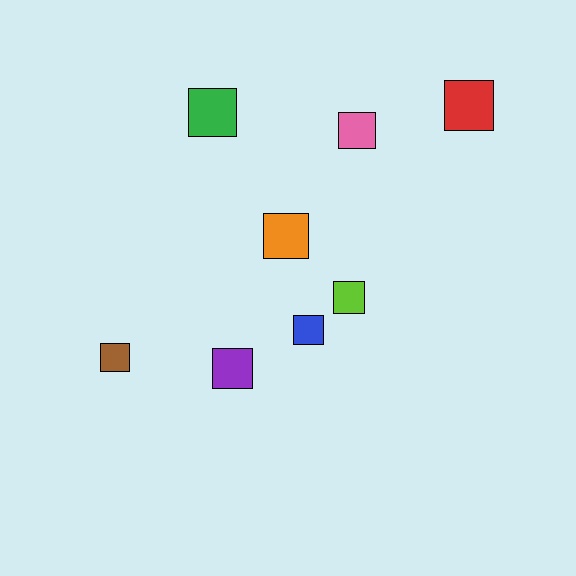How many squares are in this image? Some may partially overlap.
There are 8 squares.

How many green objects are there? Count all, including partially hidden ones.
There is 1 green object.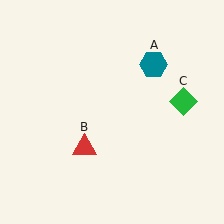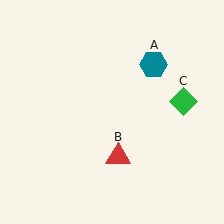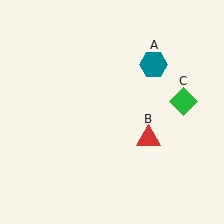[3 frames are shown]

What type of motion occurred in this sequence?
The red triangle (object B) rotated counterclockwise around the center of the scene.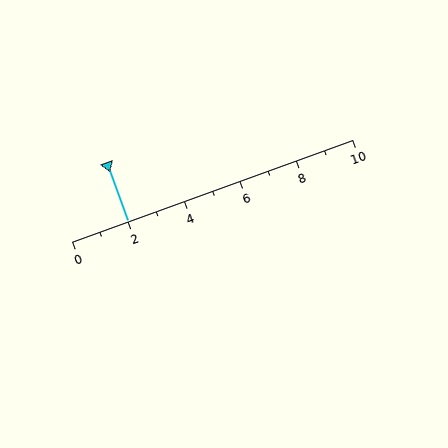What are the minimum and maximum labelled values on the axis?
The axis runs from 0 to 10.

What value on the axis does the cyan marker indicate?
The marker indicates approximately 2.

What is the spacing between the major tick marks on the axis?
The major ticks are spaced 2 apart.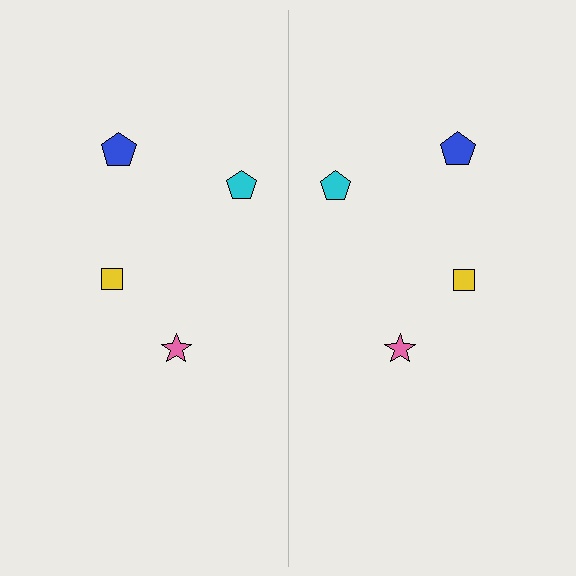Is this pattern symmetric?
Yes, this pattern has bilateral (reflection) symmetry.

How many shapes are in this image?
There are 8 shapes in this image.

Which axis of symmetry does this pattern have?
The pattern has a vertical axis of symmetry running through the center of the image.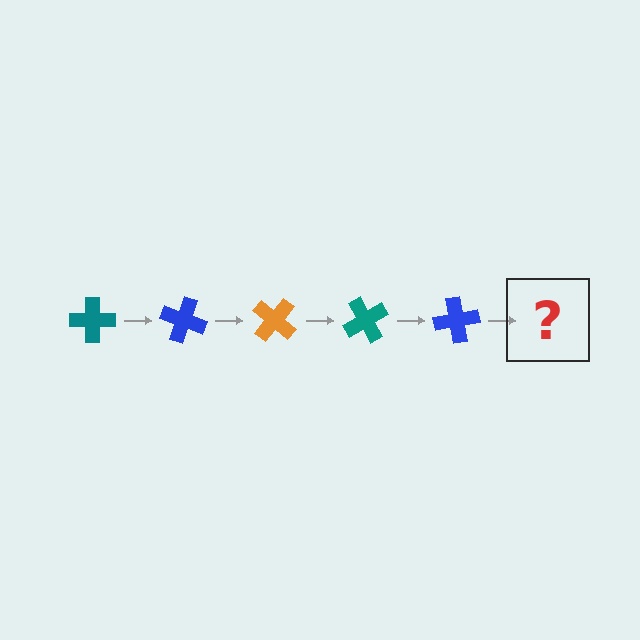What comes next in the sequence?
The next element should be an orange cross, rotated 100 degrees from the start.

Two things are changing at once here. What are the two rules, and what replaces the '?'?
The two rules are that it rotates 20 degrees each step and the color cycles through teal, blue, and orange. The '?' should be an orange cross, rotated 100 degrees from the start.